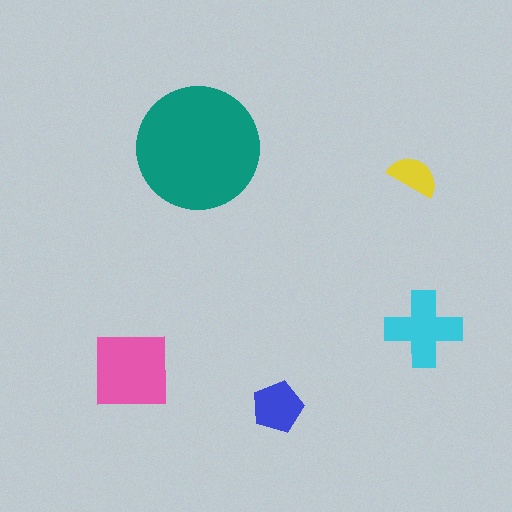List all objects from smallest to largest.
The yellow semicircle, the blue pentagon, the cyan cross, the pink square, the teal circle.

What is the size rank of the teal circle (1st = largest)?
1st.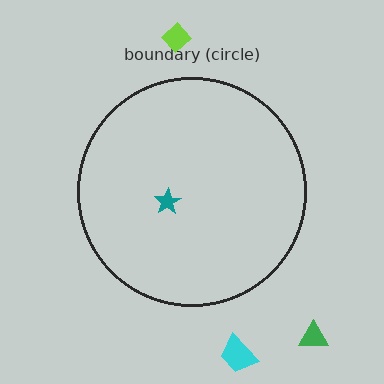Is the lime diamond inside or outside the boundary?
Outside.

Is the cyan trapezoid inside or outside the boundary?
Outside.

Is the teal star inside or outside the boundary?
Inside.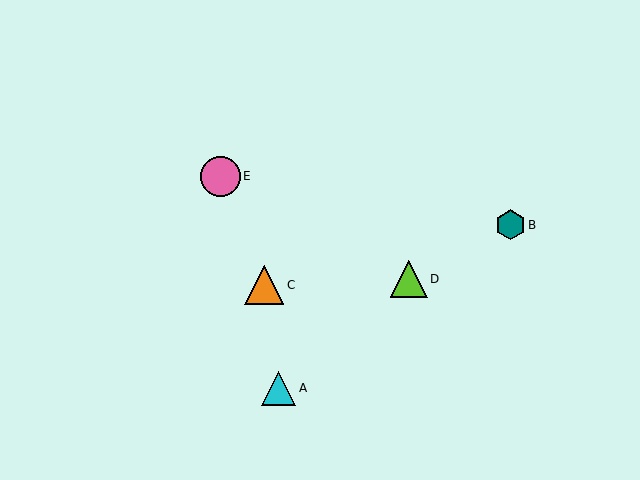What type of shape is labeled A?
Shape A is a cyan triangle.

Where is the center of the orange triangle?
The center of the orange triangle is at (264, 285).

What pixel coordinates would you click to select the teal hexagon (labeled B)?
Click at (510, 225) to select the teal hexagon B.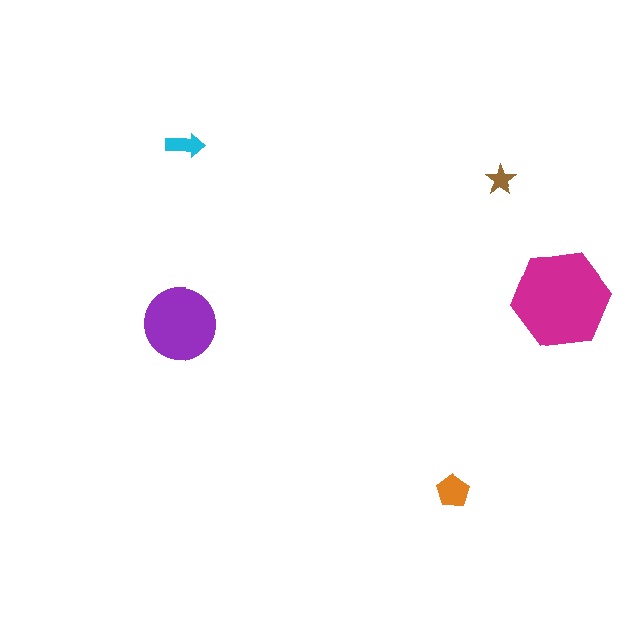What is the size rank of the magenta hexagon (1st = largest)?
1st.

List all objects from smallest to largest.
The brown star, the cyan arrow, the orange pentagon, the purple circle, the magenta hexagon.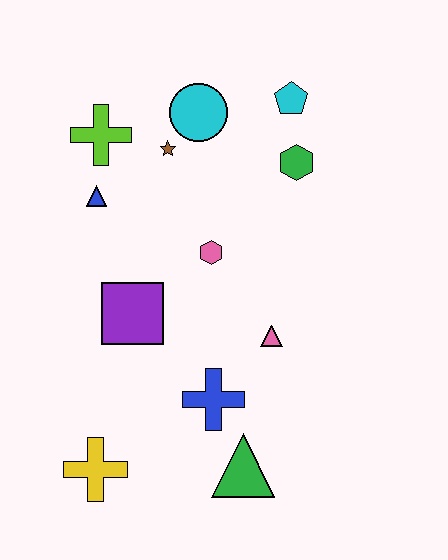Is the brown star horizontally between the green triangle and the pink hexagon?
No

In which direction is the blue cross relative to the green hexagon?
The blue cross is below the green hexagon.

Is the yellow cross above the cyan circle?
No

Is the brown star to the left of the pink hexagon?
Yes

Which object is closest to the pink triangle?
The blue cross is closest to the pink triangle.